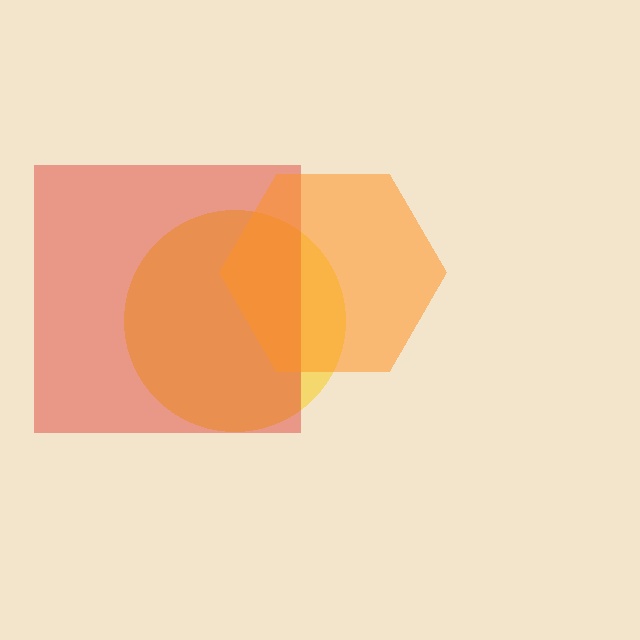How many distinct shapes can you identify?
There are 3 distinct shapes: a yellow circle, a red square, an orange hexagon.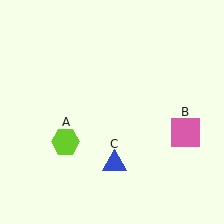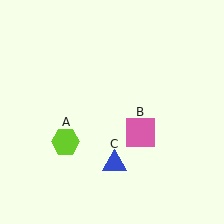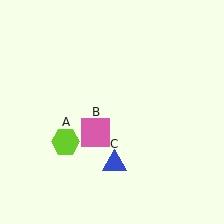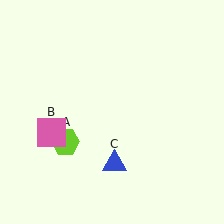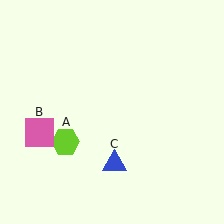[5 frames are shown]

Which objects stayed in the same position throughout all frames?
Lime hexagon (object A) and blue triangle (object C) remained stationary.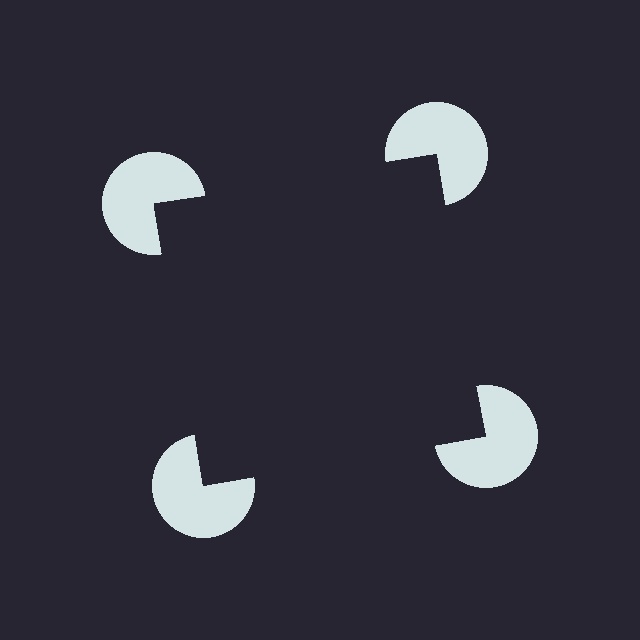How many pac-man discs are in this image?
There are 4 — one at each vertex of the illusory square.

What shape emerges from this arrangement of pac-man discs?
An illusory square — its edges are inferred from the aligned wedge cuts in the pac-man discs, not physically drawn.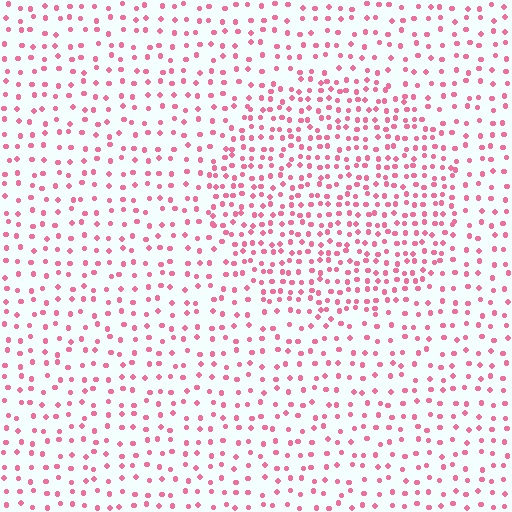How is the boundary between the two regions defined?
The boundary is defined by a change in element density (approximately 1.8x ratio). All elements are the same color, size, and shape.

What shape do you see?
I see a circle.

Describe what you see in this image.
The image contains small pink elements arranged at two different densities. A circle-shaped region is visible where the elements are more densely packed than the surrounding area.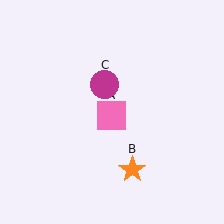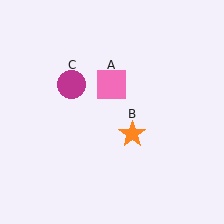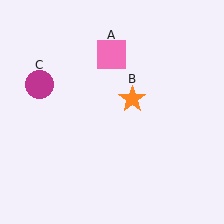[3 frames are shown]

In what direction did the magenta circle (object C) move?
The magenta circle (object C) moved left.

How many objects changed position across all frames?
3 objects changed position: pink square (object A), orange star (object B), magenta circle (object C).